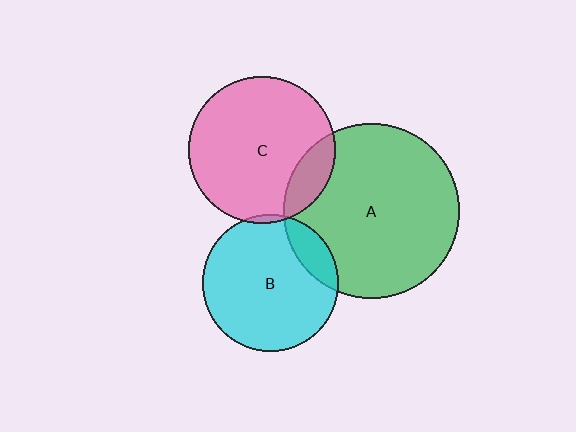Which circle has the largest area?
Circle A (green).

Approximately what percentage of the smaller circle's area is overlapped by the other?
Approximately 15%.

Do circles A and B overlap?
Yes.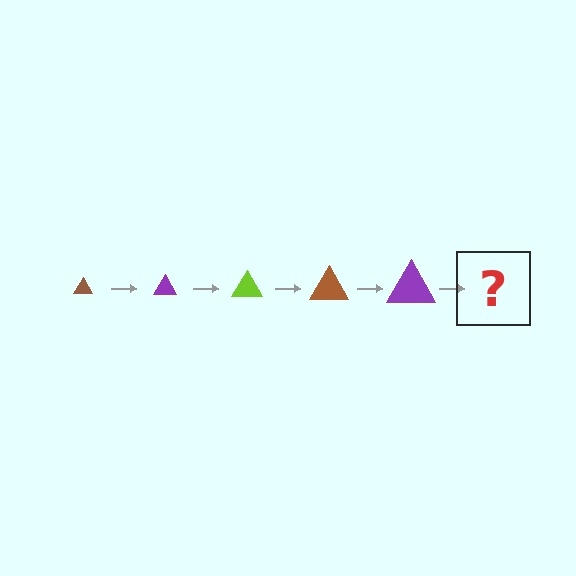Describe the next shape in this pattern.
It should be a lime triangle, larger than the previous one.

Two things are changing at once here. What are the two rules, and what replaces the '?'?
The two rules are that the triangle grows larger each step and the color cycles through brown, purple, and lime. The '?' should be a lime triangle, larger than the previous one.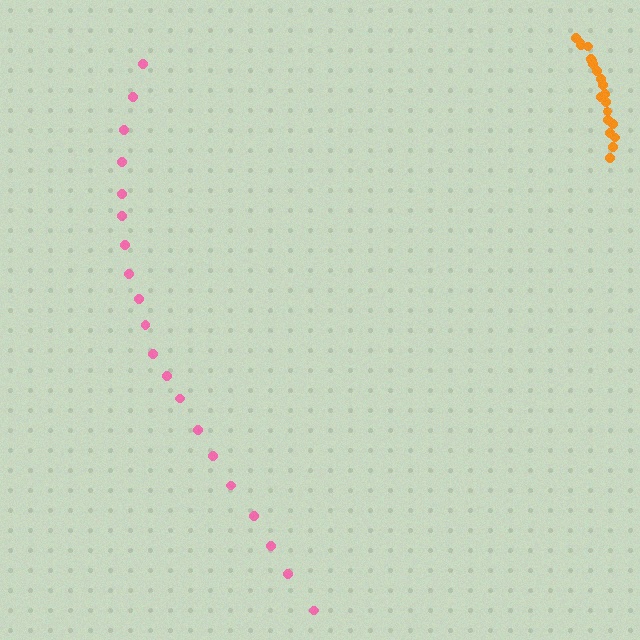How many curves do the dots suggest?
There are 2 distinct paths.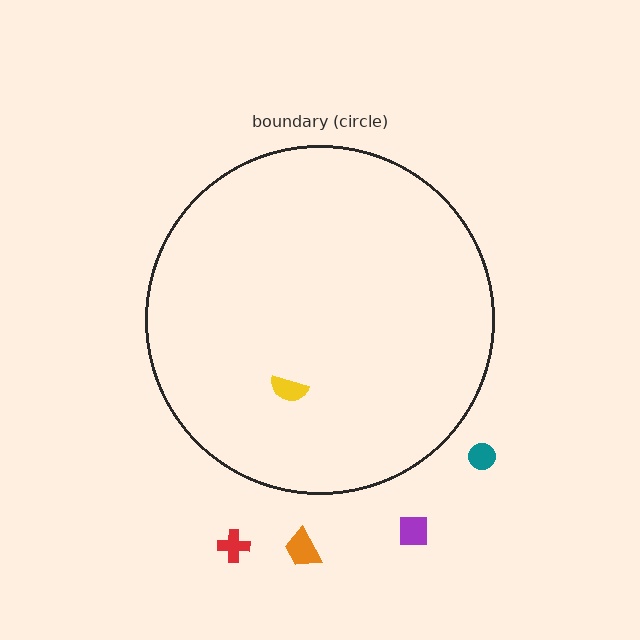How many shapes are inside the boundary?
1 inside, 4 outside.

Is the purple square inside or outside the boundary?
Outside.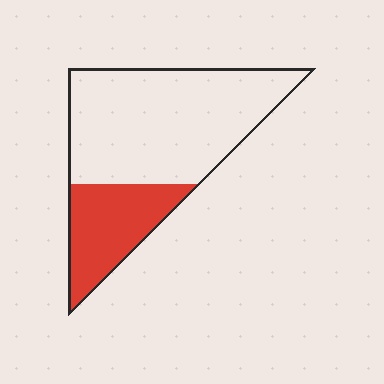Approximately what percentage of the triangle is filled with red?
Approximately 30%.